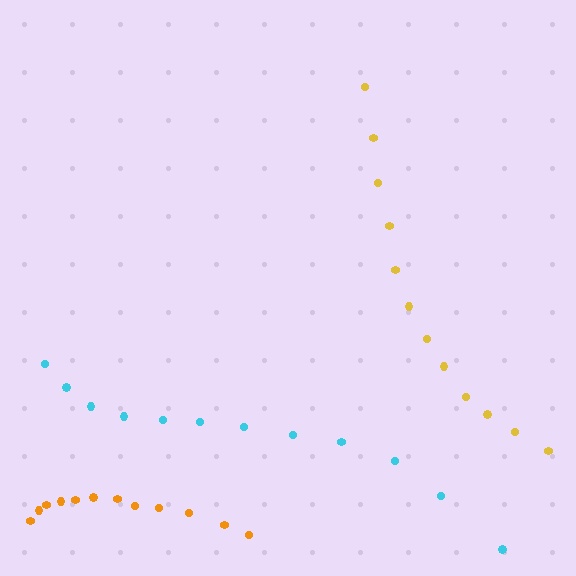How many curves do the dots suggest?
There are 3 distinct paths.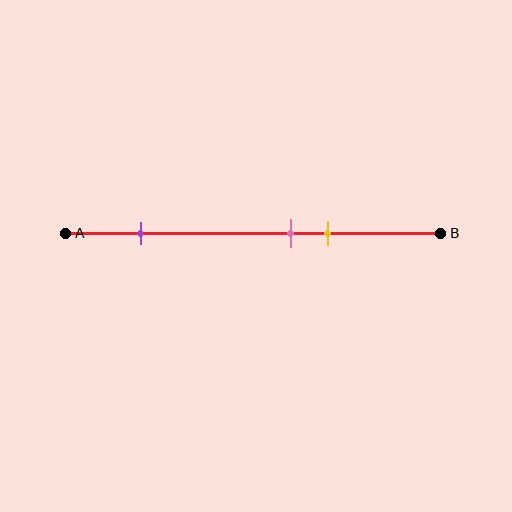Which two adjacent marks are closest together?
The pink and yellow marks are the closest adjacent pair.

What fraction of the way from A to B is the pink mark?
The pink mark is approximately 60% (0.6) of the way from A to B.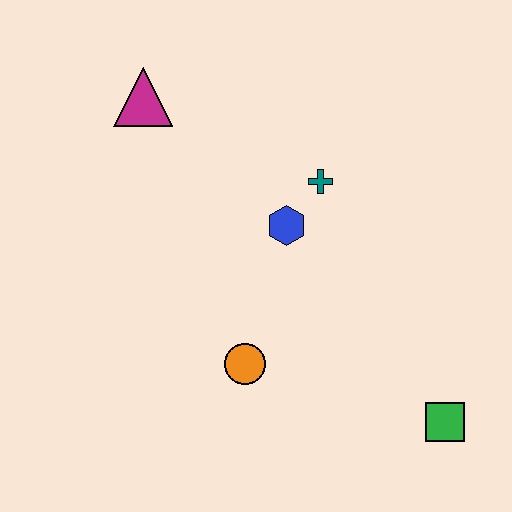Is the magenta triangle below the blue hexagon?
No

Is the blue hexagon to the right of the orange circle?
Yes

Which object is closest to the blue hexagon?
The teal cross is closest to the blue hexagon.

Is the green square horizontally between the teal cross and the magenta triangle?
No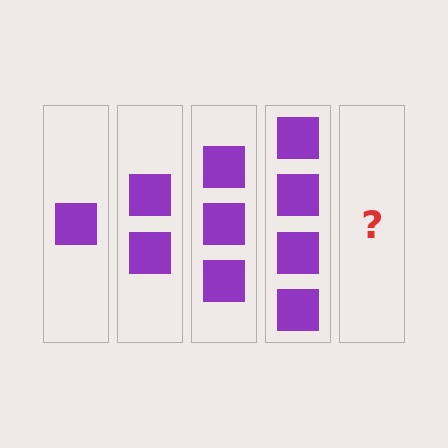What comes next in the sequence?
The next element should be 5 squares.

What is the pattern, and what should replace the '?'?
The pattern is that each step adds one more square. The '?' should be 5 squares.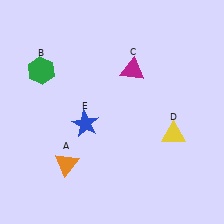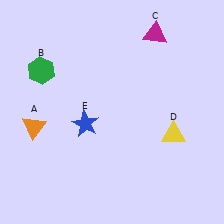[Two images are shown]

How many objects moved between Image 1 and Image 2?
2 objects moved between the two images.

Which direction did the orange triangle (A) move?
The orange triangle (A) moved up.